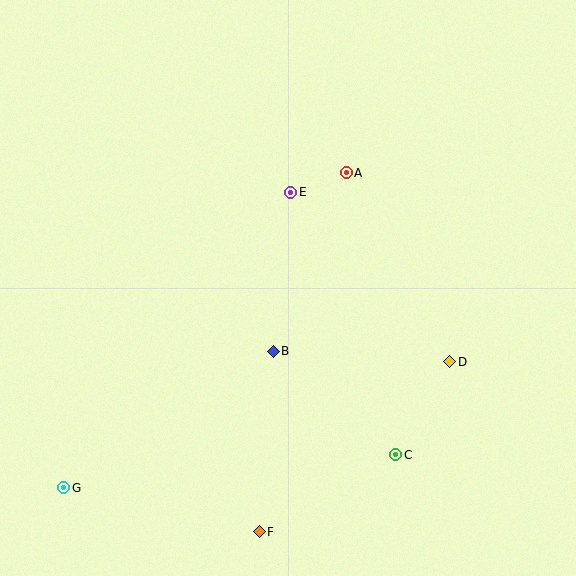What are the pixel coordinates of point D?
Point D is at (450, 362).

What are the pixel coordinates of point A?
Point A is at (346, 173).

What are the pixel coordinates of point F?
Point F is at (259, 532).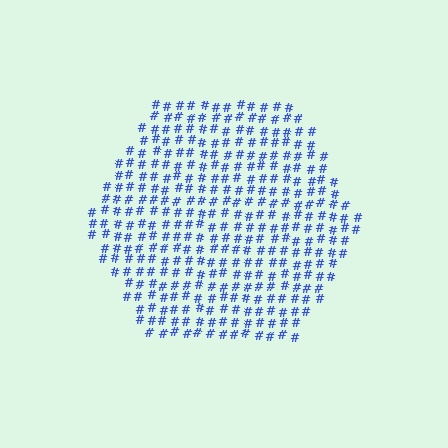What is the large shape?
The large shape is a hexagon.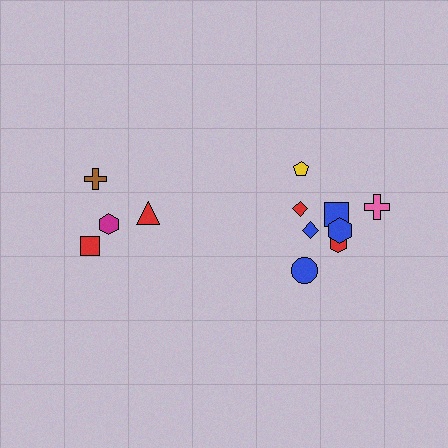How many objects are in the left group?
There are 4 objects.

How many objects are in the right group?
There are 8 objects.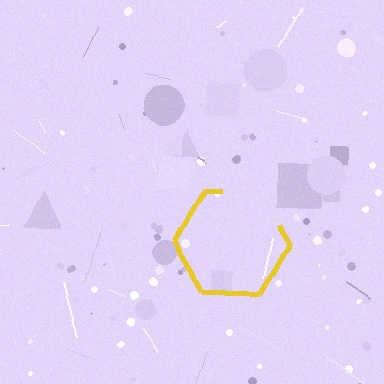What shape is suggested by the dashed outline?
The dashed outline suggests a hexagon.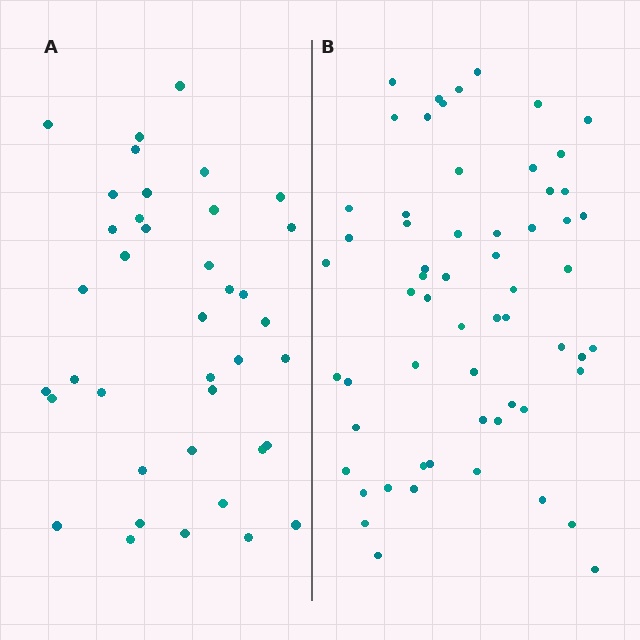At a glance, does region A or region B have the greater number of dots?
Region B (the right region) has more dots.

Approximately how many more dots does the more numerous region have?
Region B has approximately 20 more dots than region A.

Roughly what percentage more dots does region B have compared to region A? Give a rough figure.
About 55% more.